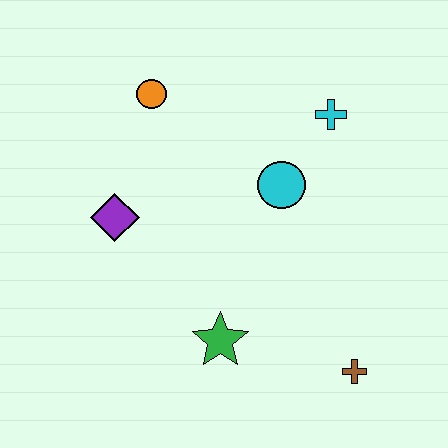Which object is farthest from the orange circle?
The brown cross is farthest from the orange circle.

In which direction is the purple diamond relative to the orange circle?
The purple diamond is below the orange circle.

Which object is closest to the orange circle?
The purple diamond is closest to the orange circle.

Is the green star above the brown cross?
Yes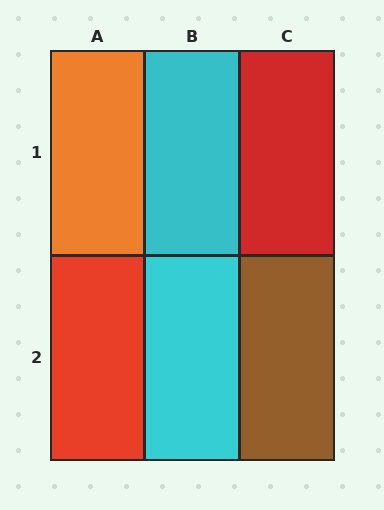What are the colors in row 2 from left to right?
Red, cyan, brown.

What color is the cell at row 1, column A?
Orange.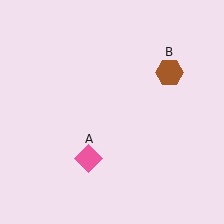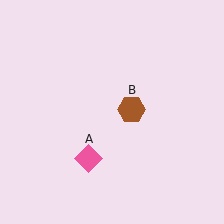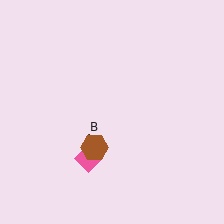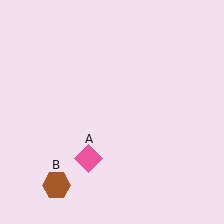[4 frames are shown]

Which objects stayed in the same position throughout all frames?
Pink diamond (object A) remained stationary.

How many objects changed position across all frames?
1 object changed position: brown hexagon (object B).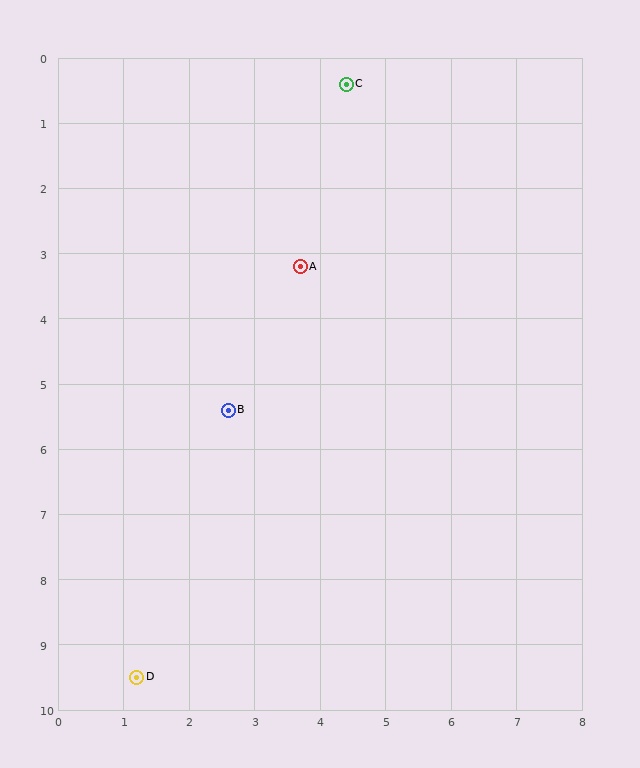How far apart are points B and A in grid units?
Points B and A are about 2.5 grid units apart.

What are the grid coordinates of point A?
Point A is at approximately (3.7, 3.2).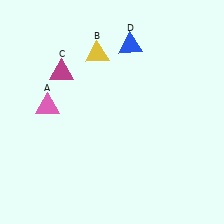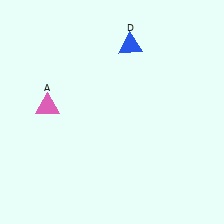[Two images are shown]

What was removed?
The magenta triangle (C), the yellow triangle (B) were removed in Image 2.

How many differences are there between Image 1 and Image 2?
There are 2 differences between the two images.